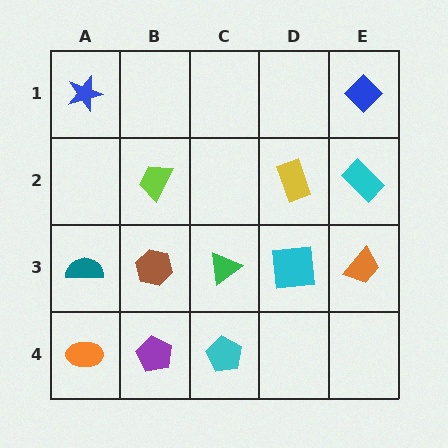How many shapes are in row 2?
3 shapes.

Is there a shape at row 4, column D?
No, that cell is empty.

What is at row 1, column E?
A blue diamond.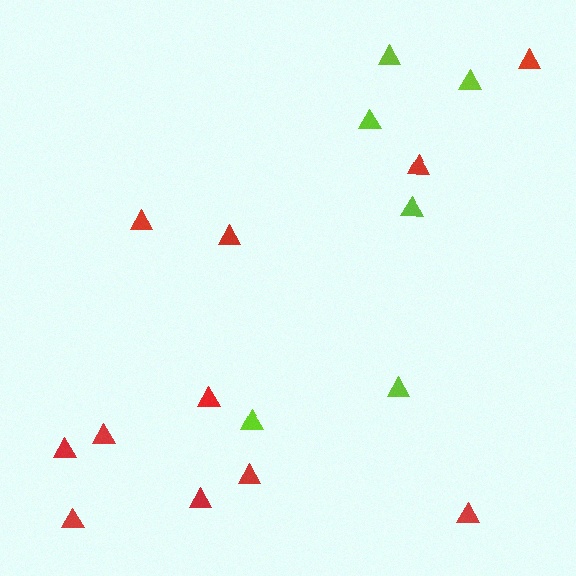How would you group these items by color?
There are 2 groups: one group of red triangles (11) and one group of lime triangles (6).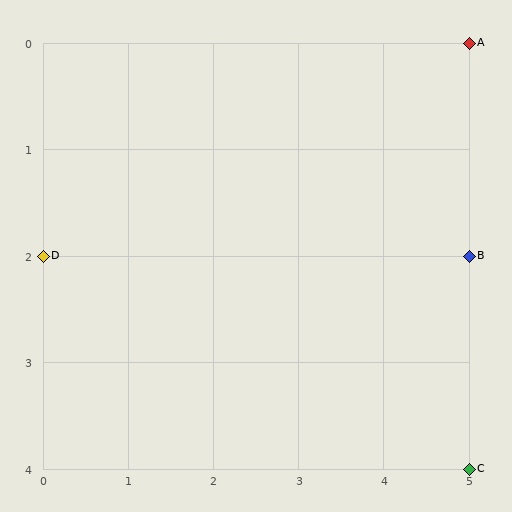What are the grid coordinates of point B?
Point B is at grid coordinates (5, 2).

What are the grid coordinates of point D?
Point D is at grid coordinates (0, 2).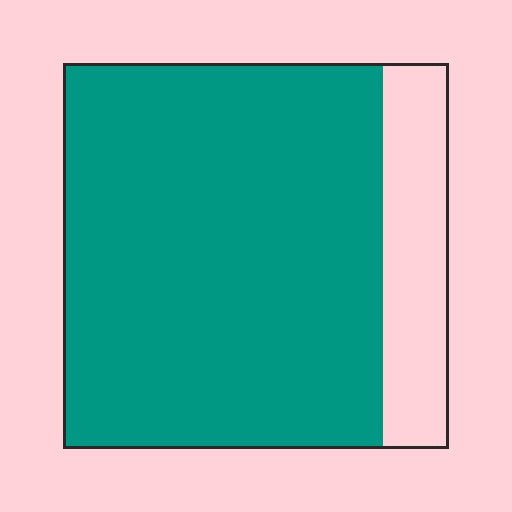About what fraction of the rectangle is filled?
About five sixths (5/6).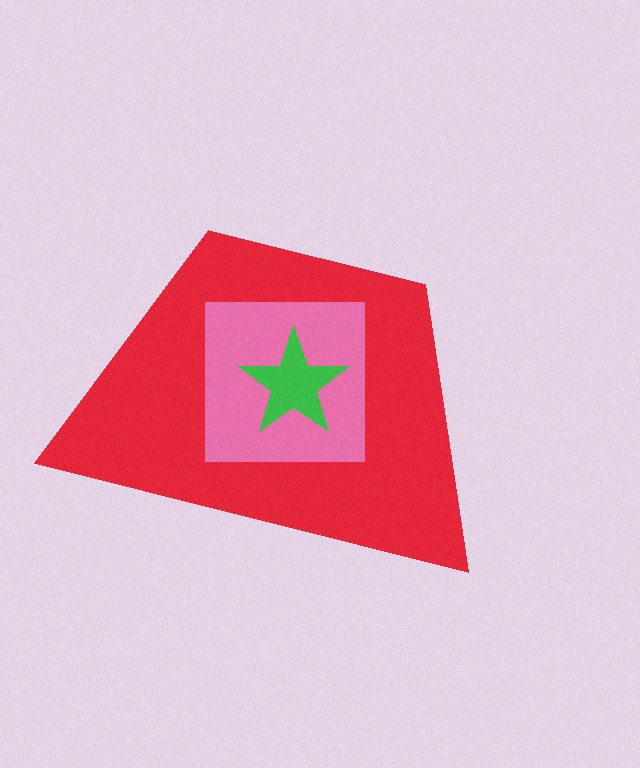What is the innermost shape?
The green star.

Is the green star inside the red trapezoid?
Yes.